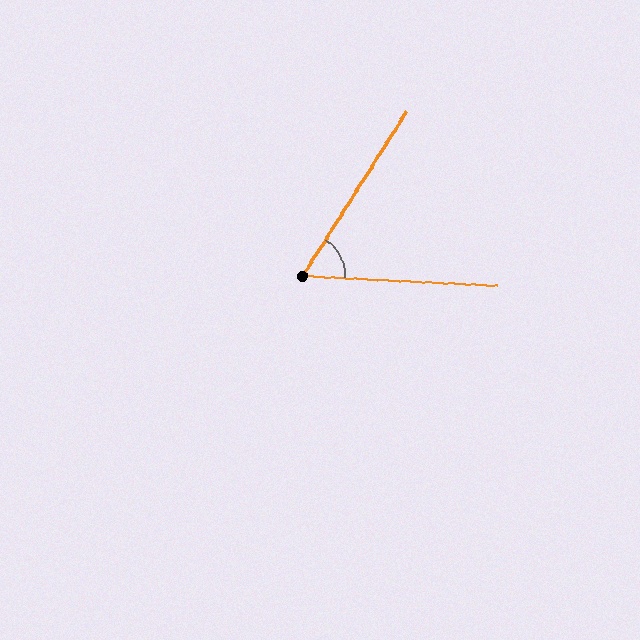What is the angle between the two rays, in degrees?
Approximately 61 degrees.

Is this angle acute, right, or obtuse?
It is acute.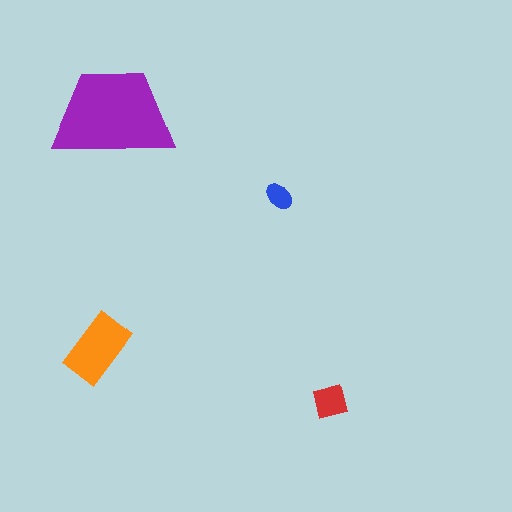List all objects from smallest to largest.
The blue ellipse, the red square, the orange rectangle, the purple trapezoid.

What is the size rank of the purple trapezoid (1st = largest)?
1st.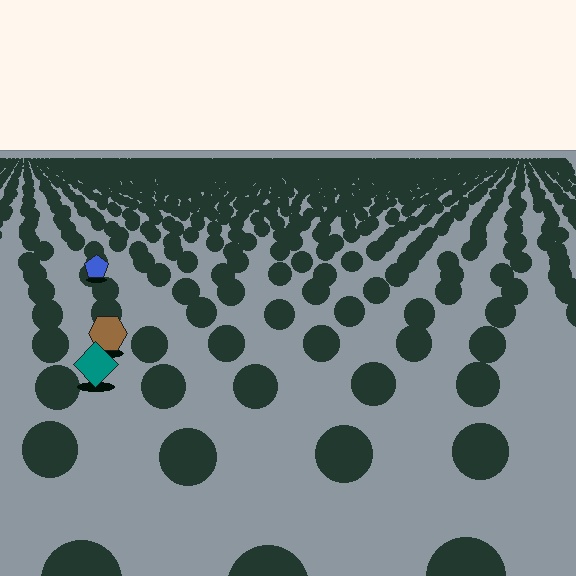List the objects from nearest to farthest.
From nearest to farthest: the teal diamond, the brown hexagon, the blue pentagon.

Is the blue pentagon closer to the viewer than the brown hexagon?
No. The brown hexagon is closer — you can tell from the texture gradient: the ground texture is coarser near it.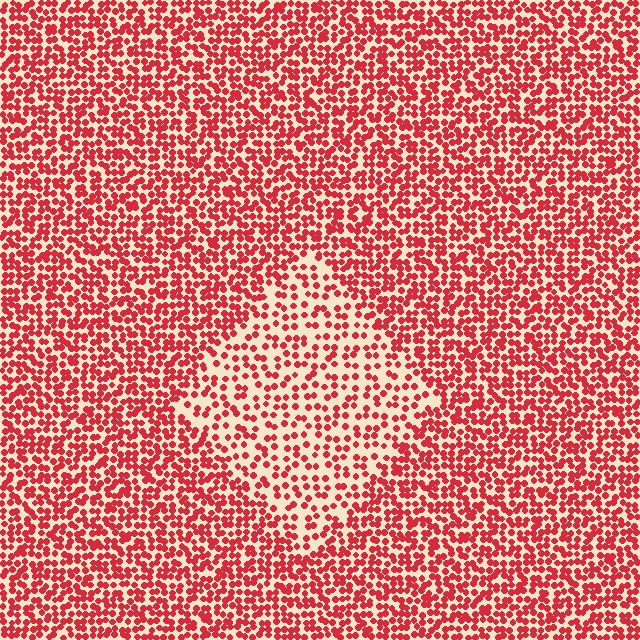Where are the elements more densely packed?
The elements are more densely packed outside the diamond boundary.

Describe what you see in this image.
The image contains small red elements arranged at two different densities. A diamond-shaped region is visible where the elements are less densely packed than the surrounding area.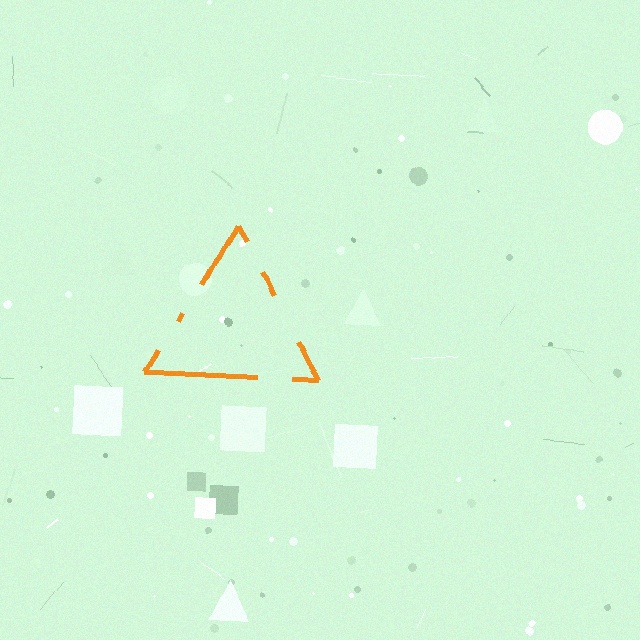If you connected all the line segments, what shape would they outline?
They would outline a triangle.